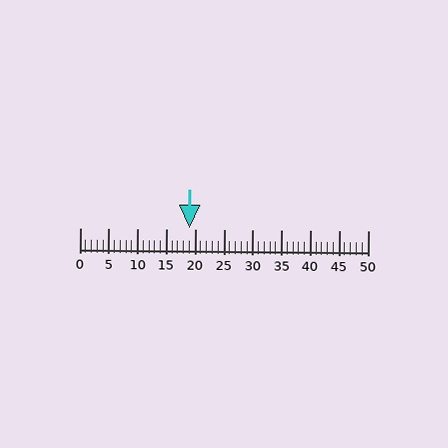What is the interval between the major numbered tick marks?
The major tick marks are spaced 5 units apart.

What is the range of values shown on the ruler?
The ruler shows values from 0 to 50.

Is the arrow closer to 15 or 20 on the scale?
The arrow is closer to 20.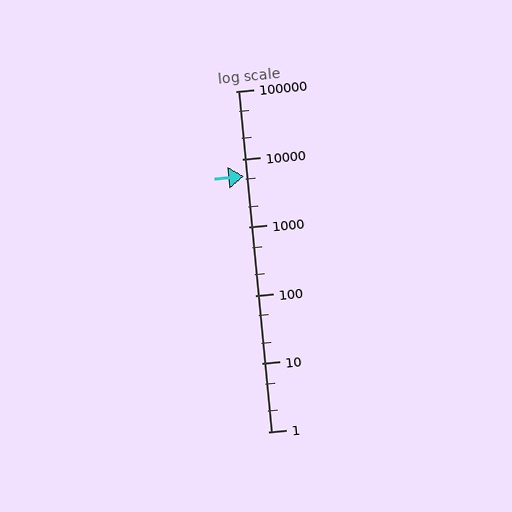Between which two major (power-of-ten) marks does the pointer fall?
The pointer is between 1000 and 10000.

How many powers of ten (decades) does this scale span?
The scale spans 5 decades, from 1 to 100000.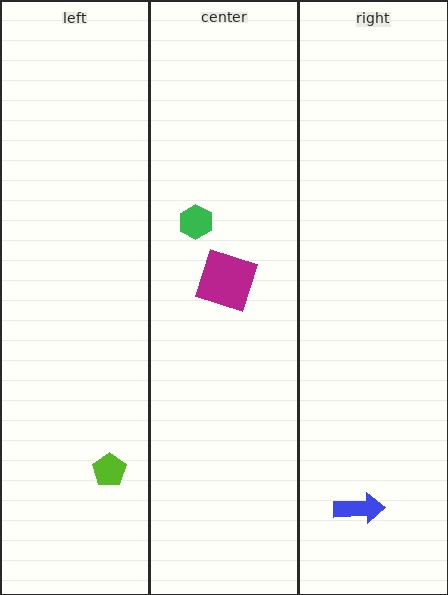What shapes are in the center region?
The green hexagon, the magenta square.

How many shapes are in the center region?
2.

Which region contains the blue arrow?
The right region.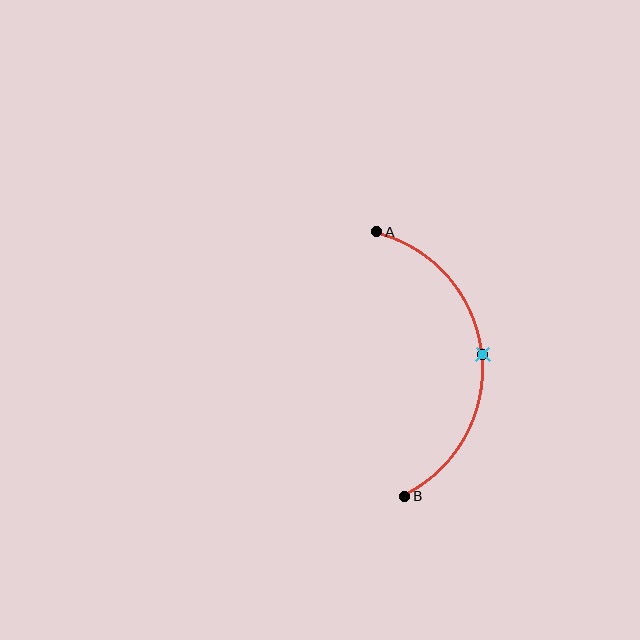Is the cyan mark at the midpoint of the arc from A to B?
Yes. The cyan mark lies on the arc at equal arc-length from both A and B — it is the arc midpoint.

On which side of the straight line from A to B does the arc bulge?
The arc bulges to the right of the straight line connecting A and B.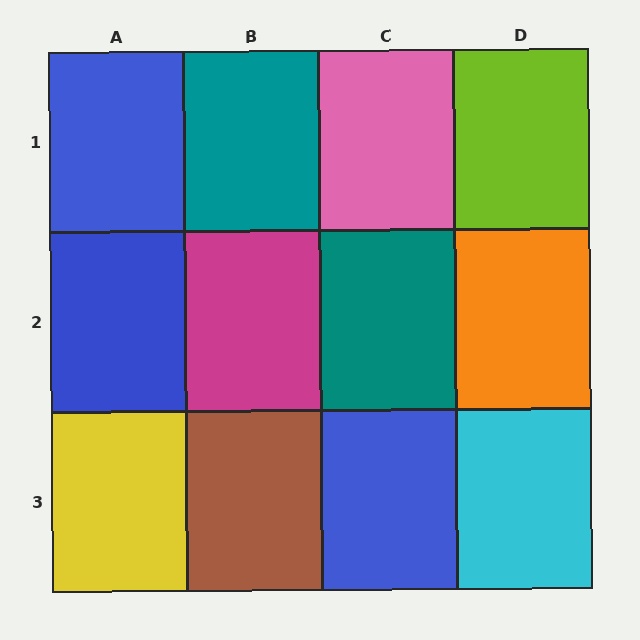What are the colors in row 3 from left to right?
Yellow, brown, blue, cyan.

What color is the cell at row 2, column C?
Teal.